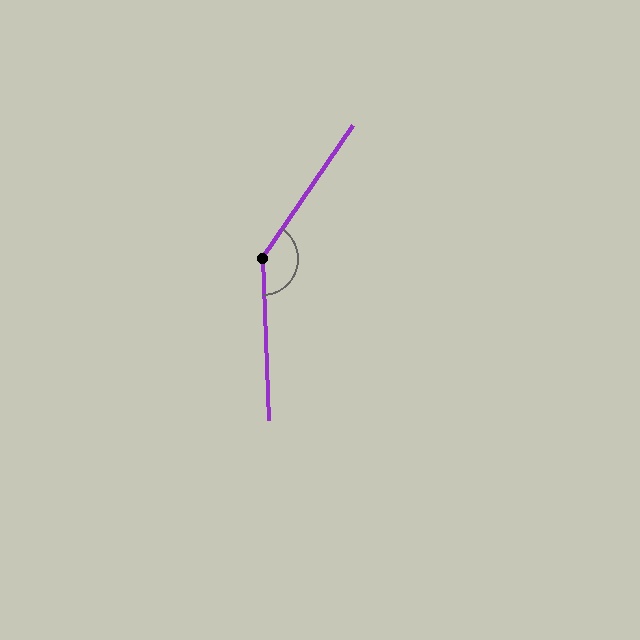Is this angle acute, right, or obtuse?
It is obtuse.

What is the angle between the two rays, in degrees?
Approximately 144 degrees.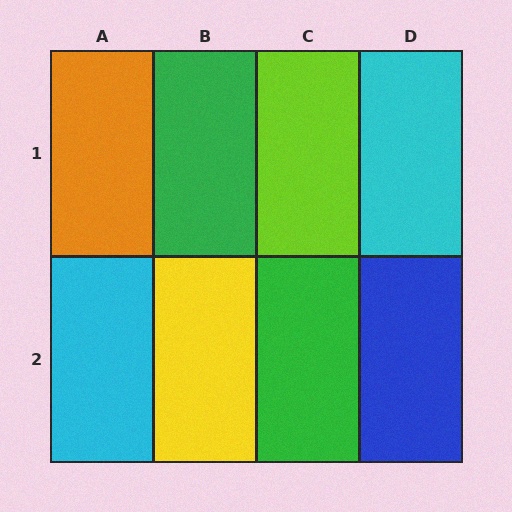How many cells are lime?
1 cell is lime.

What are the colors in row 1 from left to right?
Orange, green, lime, cyan.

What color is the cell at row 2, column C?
Green.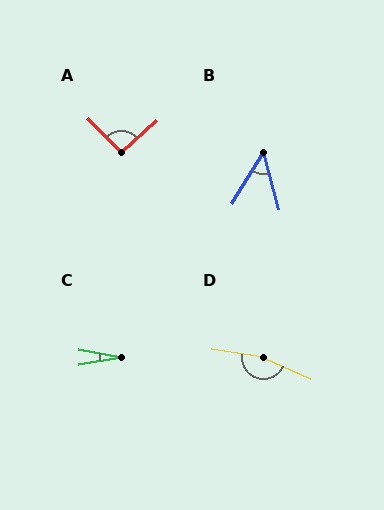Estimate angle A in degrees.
Approximately 93 degrees.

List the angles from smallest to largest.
C (21°), B (47°), A (93°), D (164°).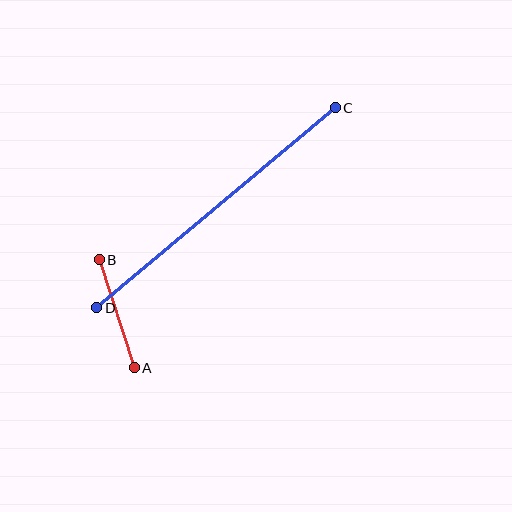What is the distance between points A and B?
The distance is approximately 114 pixels.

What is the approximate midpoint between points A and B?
The midpoint is at approximately (117, 314) pixels.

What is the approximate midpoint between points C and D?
The midpoint is at approximately (216, 208) pixels.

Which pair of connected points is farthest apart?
Points C and D are farthest apart.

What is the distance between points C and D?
The distance is approximately 311 pixels.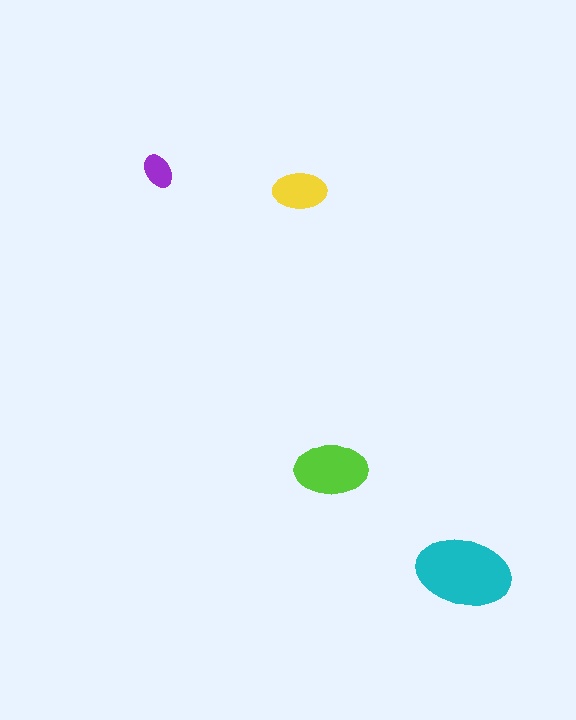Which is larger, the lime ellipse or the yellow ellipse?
The lime one.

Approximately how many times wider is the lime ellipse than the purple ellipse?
About 2 times wider.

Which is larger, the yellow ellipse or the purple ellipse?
The yellow one.